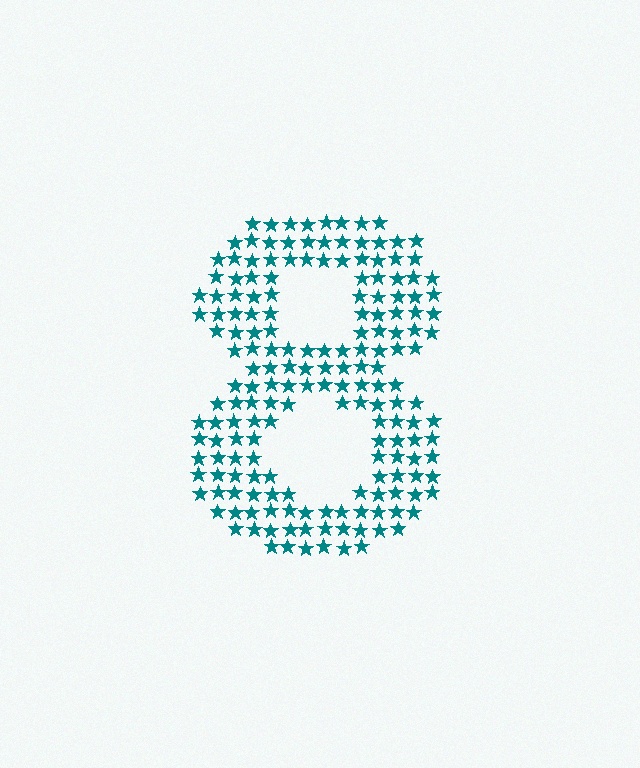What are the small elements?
The small elements are stars.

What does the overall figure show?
The overall figure shows the digit 8.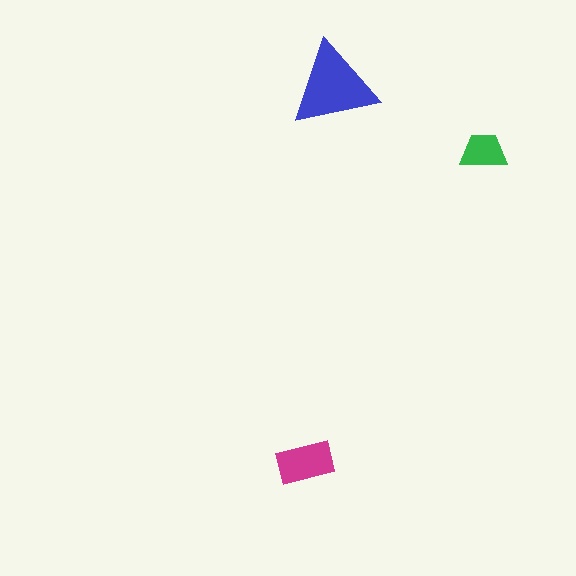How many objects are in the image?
There are 3 objects in the image.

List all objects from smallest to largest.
The green trapezoid, the magenta rectangle, the blue triangle.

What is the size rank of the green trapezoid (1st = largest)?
3rd.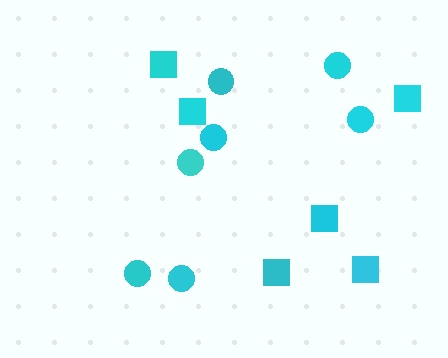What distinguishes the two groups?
There are 2 groups: one group of circles (7) and one group of squares (6).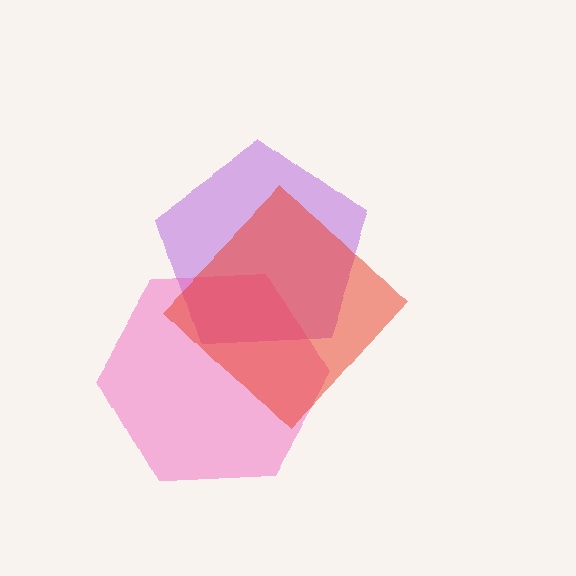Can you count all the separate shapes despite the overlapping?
Yes, there are 3 separate shapes.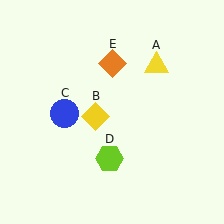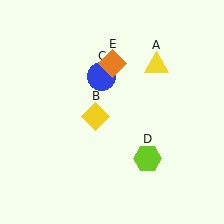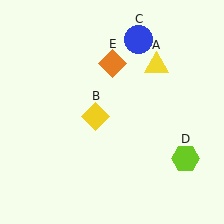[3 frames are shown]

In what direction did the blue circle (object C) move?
The blue circle (object C) moved up and to the right.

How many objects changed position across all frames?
2 objects changed position: blue circle (object C), lime hexagon (object D).